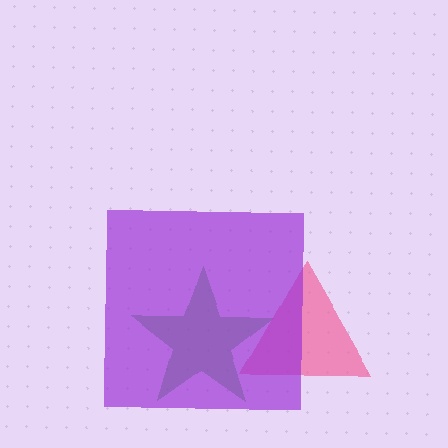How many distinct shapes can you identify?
There are 3 distinct shapes: a green star, a pink triangle, a purple square.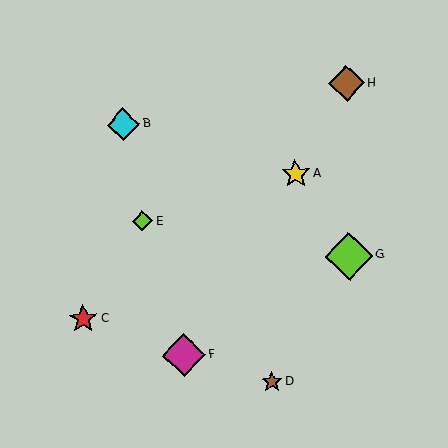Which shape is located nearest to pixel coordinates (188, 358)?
The magenta diamond (labeled F) at (184, 355) is nearest to that location.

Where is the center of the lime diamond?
The center of the lime diamond is at (349, 256).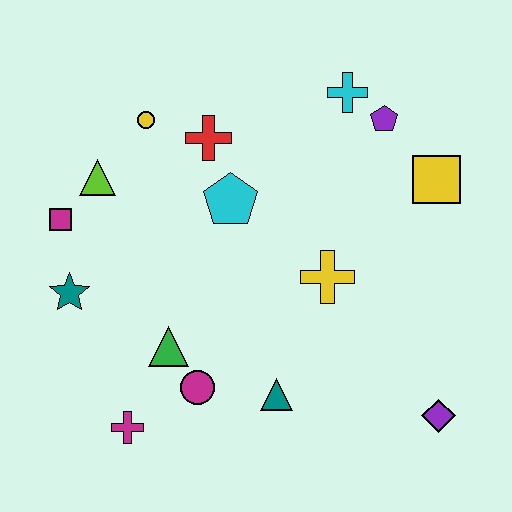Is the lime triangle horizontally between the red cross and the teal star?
Yes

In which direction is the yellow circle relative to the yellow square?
The yellow circle is to the left of the yellow square.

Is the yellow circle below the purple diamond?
No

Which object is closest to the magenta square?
The lime triangle is closest to the magenta square.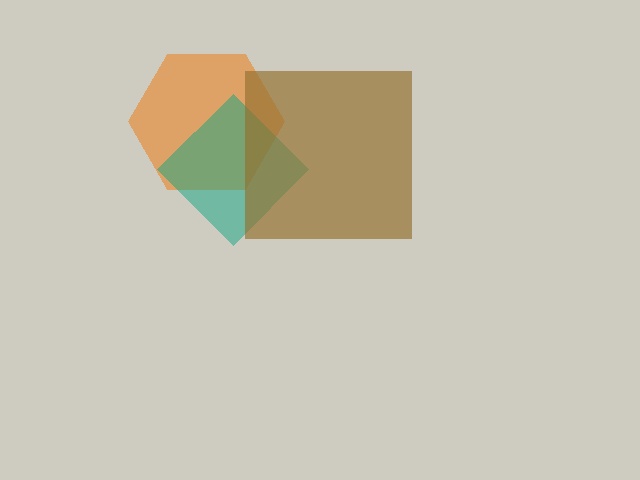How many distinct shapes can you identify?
There are 3 distinct shapes: an orange hexagon, a teal diamond, a brown square.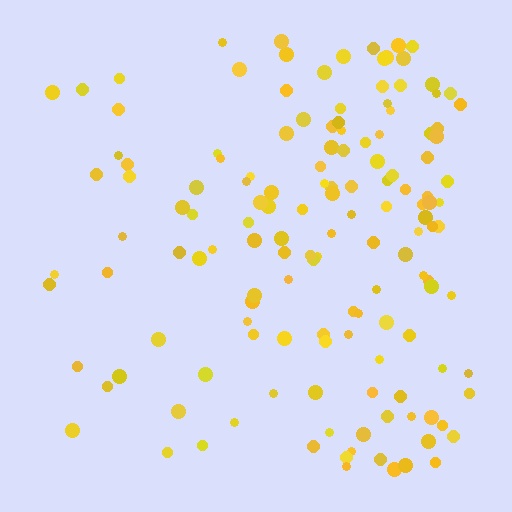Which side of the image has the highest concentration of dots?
The right.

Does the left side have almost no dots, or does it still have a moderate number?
Still a moderate number, just noticeably fewer than the right.